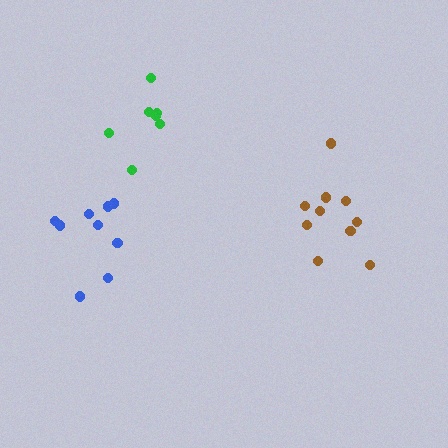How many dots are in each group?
Group 1: 9 dots, Group 2: 10 dots, Group 3: 7 dots (26 total).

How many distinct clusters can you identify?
There are 3 distinct clusters.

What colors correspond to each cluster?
The clusters are colored: blue, brown, green.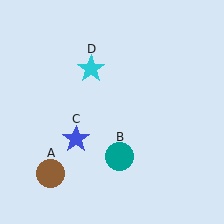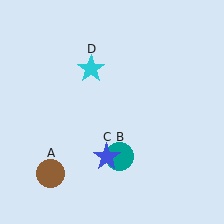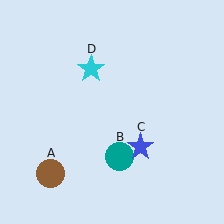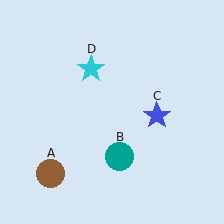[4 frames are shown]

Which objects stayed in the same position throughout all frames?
Brown circle (object A) and teal circle (object B) and cyan star (object D) remained stationary.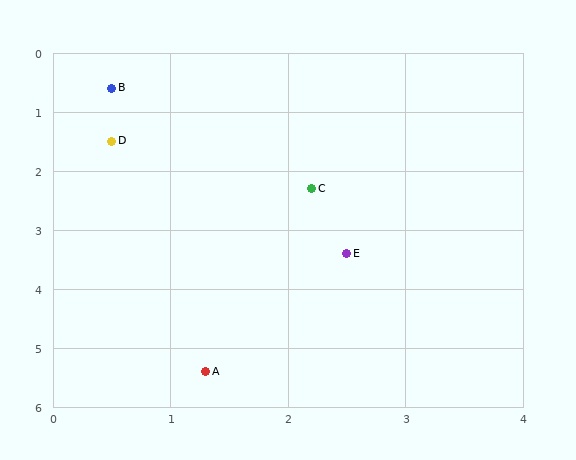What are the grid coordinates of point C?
Point C is at approximately (2.2, 2.3).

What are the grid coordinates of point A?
Point A is at approximately (1.3, 5.4).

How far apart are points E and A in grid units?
Points E and A are about 2.3 grid units apart.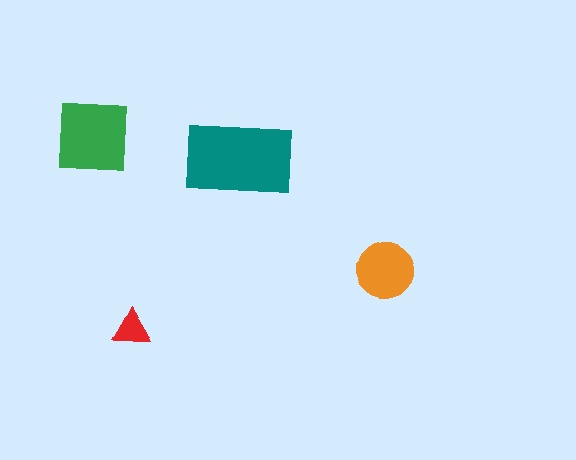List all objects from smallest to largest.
The red triangle, the orange circle, the green square, the teal rectangle.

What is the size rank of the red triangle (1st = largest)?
4th.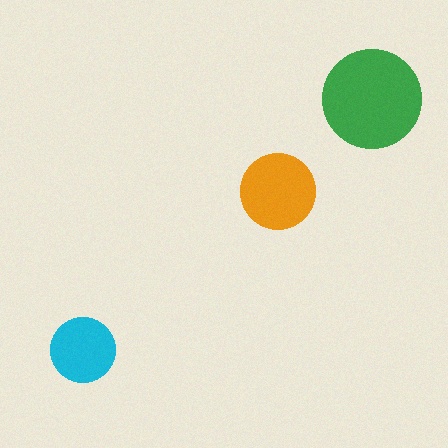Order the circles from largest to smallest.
the green one, the orange one, the cyan one.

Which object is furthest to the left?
The cyan circle is leftmost.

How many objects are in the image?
There are 3 objects in the image.